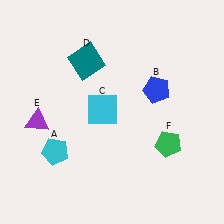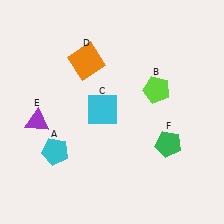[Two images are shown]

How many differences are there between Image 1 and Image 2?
There are 2 differences between the two images.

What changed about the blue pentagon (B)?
In Image 1, B is blue. In Image 2, it changed to lime.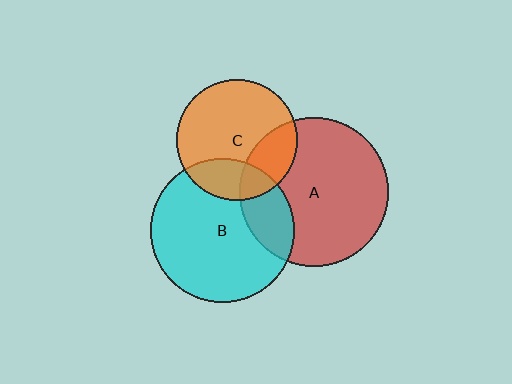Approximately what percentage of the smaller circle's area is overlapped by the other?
Approximately 20%.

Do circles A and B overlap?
Yes.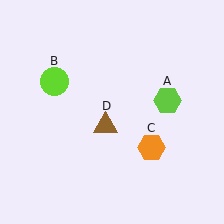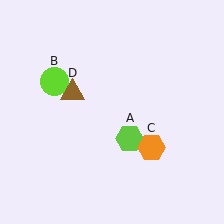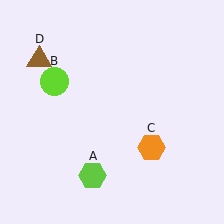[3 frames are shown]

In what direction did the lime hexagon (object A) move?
The lime hexagon (object A) moved down and to the left.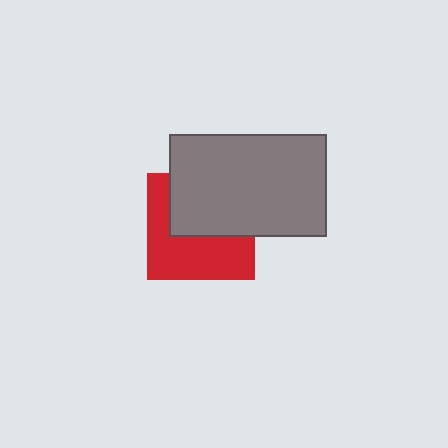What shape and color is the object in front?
The object in front is a gray rectangle.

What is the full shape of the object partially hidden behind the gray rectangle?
The partially hidden object is a red square.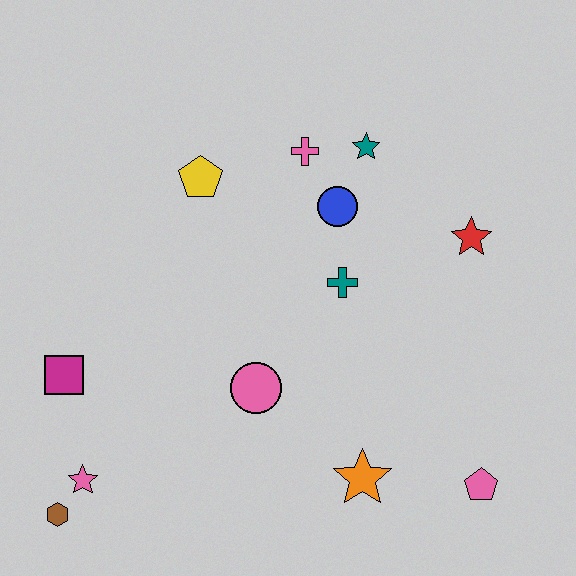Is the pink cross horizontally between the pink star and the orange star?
Yes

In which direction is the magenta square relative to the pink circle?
The magenta square is to the left of the pink circle.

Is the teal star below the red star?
No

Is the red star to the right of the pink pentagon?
No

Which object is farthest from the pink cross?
The brown hexagon is farthest from the pink cross.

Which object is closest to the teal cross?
The blue circle is closest to the teal cross.